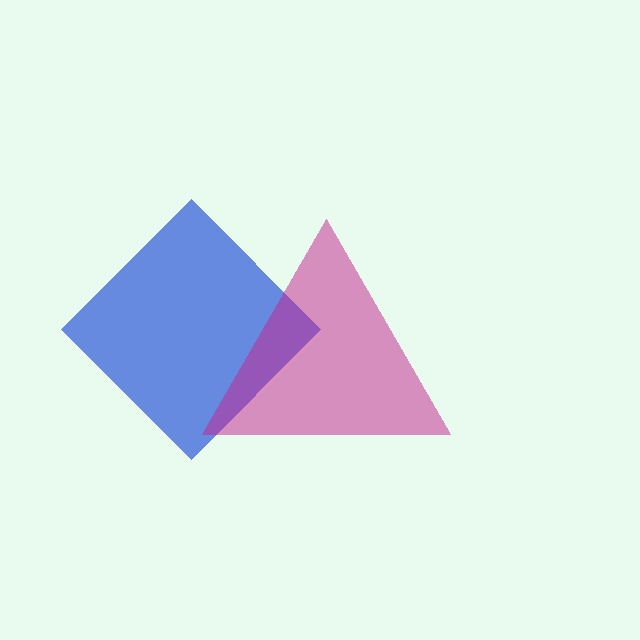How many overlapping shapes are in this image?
There are 2 overlapping shapes in the image.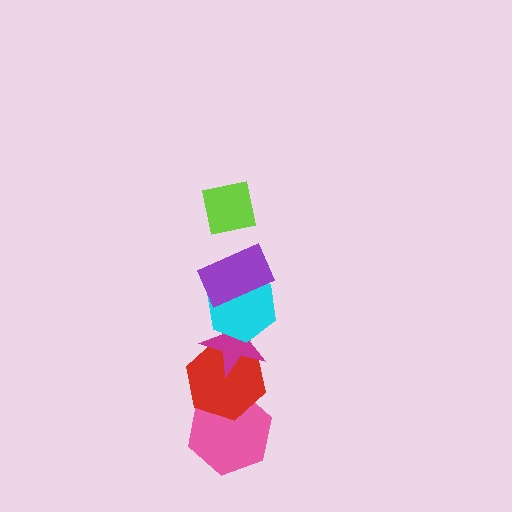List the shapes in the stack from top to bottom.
From top to bottom: the lime square, the purple rectangle, the cyan hexagon, the magenta star, the red hexagon, the pink hexagon.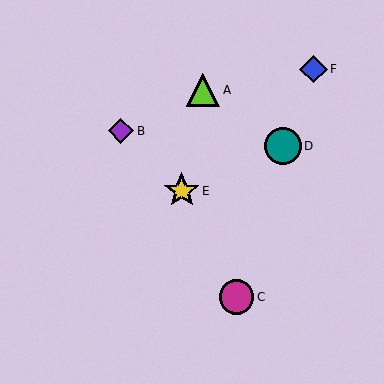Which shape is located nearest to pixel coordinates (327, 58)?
The blue diamond (labeled F) at (314, 69) is nearest to that location.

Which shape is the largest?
The teal circle (labeled D) is the largest.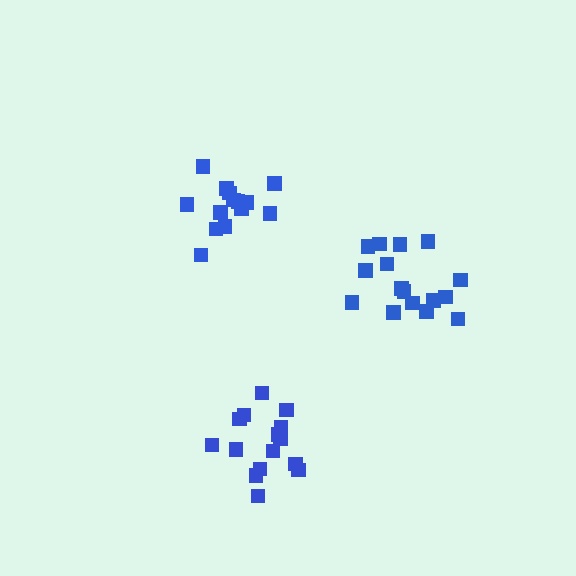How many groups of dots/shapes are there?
There are 3 groups.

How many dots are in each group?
Group 1: 15 dots, Group 2: 14 dots, Group 3: 16 dots (45 total).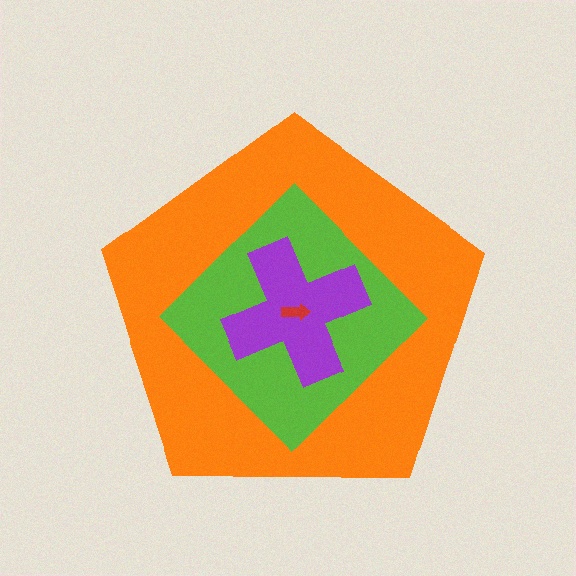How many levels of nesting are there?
4.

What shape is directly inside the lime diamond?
The purple cross.